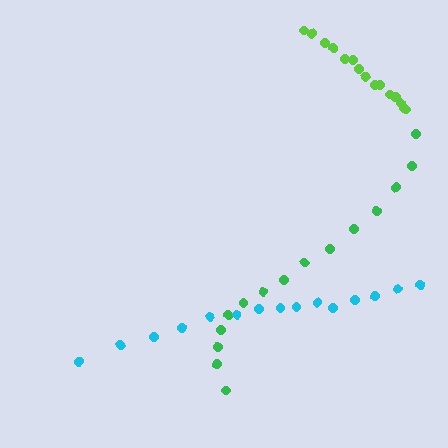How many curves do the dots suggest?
There are 3 distinct paths.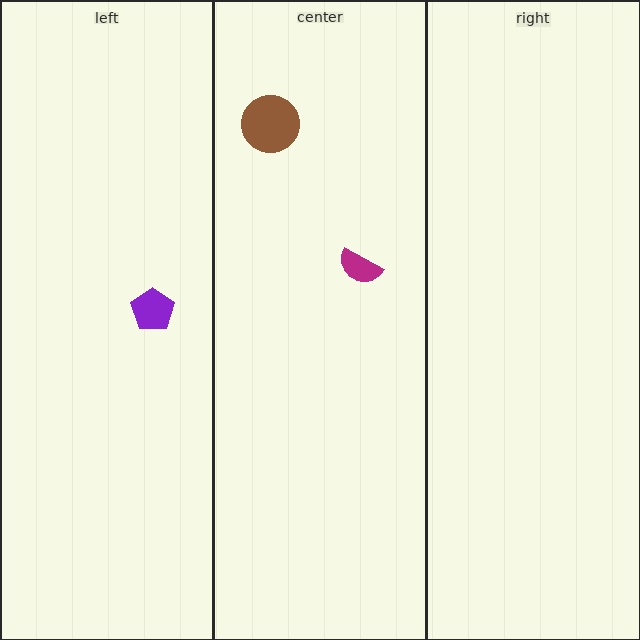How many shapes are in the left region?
1.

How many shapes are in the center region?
2.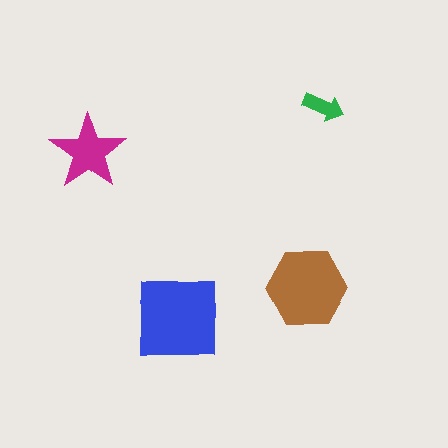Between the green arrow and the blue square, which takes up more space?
The blue square.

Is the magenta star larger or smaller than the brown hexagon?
Smaller.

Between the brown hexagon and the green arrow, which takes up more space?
The brown hexagon.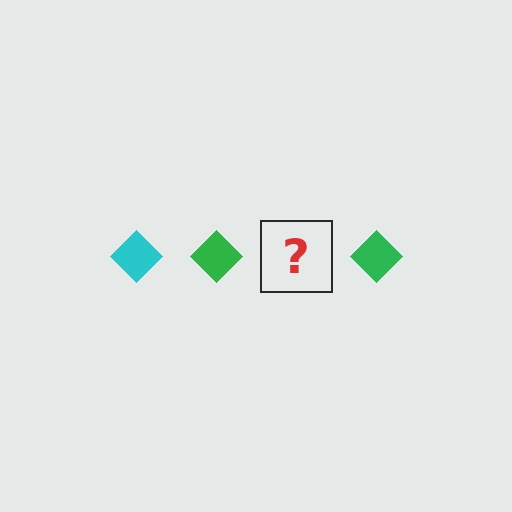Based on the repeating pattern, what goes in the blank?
The blank should be a cyan diamond.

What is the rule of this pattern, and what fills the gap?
The rule is that the pattern cycles through cyan, green diamonds. The gap should be filled with a cyan diamond.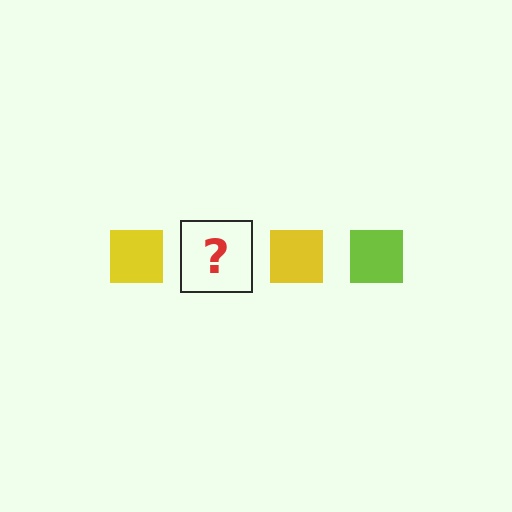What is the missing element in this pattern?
The missing element is a lime square.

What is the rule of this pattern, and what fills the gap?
The rule is that the pattern cycles through yellow, lime squares. The gap should be filled with a lime square.